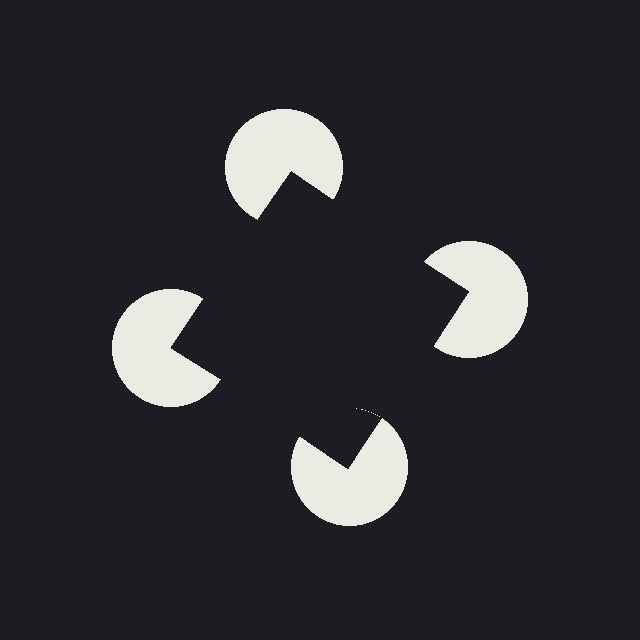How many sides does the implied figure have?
4 sides.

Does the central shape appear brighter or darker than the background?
It typically appears slightly darker than the background, even though no actual brightness change is drawn.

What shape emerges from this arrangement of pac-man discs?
An illusory square — its edges are inferred from the aligned wedge cuts in the pac-man discs, not physically drawn.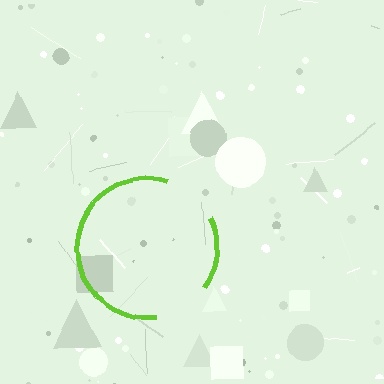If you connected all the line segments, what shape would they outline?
They would outline a circle.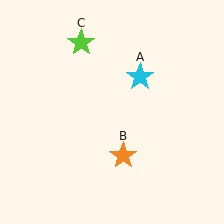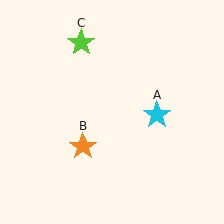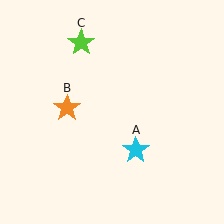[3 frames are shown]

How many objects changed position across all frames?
2 objects changed position: cyan star (object A), orange star (object B).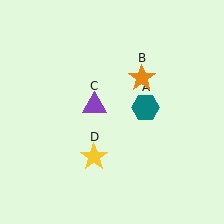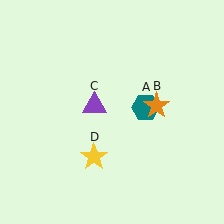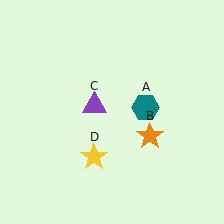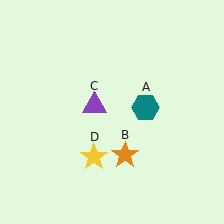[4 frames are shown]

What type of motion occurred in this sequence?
The orange star (object B) rotated clockwise around the center of the scene.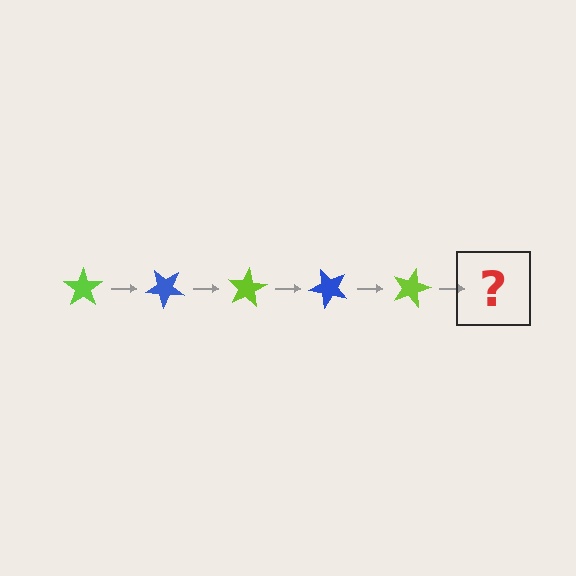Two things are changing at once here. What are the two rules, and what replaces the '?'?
The two rules are that it rotates 40 degrees each step and the color cycles through lime and blue. The '?' should be a blue star, rotated 200 degrees from the start.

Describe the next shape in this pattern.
It should be a blue star, rotated 200 degrees from the start.